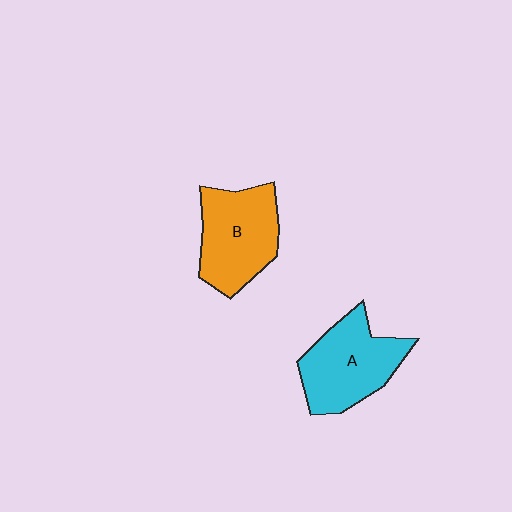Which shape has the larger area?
Shape A (cyan).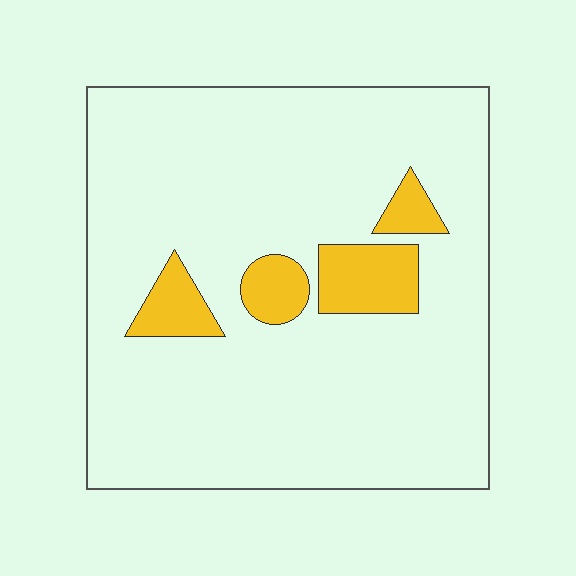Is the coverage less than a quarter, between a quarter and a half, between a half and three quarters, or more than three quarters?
Less than a quarter.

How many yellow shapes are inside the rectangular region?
4.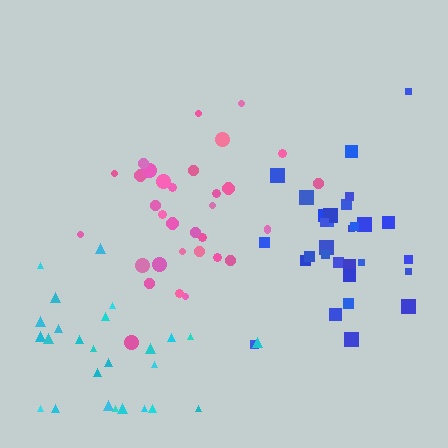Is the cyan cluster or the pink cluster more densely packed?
Pink.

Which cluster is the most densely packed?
Blue.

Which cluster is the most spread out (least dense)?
Cyan.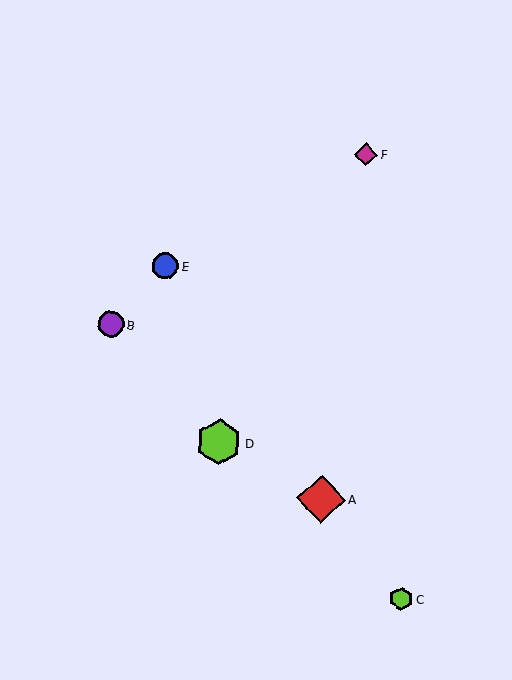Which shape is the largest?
The red diamond (labeled A) is the largest.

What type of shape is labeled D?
Shape D is a lime hexagon.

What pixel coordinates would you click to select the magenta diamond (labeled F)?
Click at (366, 154) to select the magenta diamond F.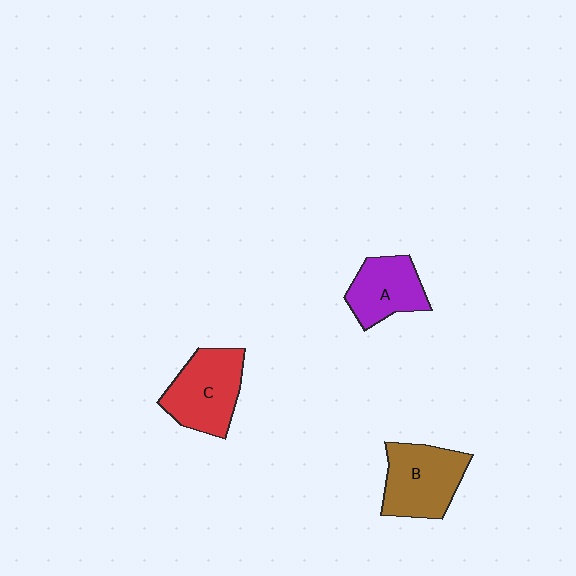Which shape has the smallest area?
Shape A (purple).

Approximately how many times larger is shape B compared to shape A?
Approximately 1.3 times.